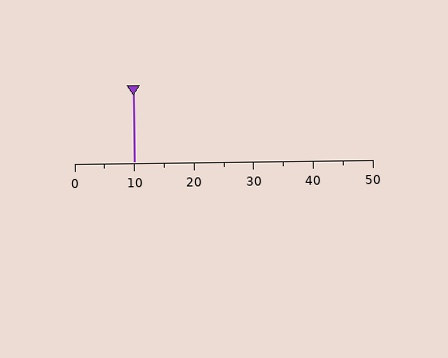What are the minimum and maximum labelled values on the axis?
The axis runs from 0 to 50.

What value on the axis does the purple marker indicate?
The marker indicates approximately 10.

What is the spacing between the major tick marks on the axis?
The major ticks are spaced 10 apart.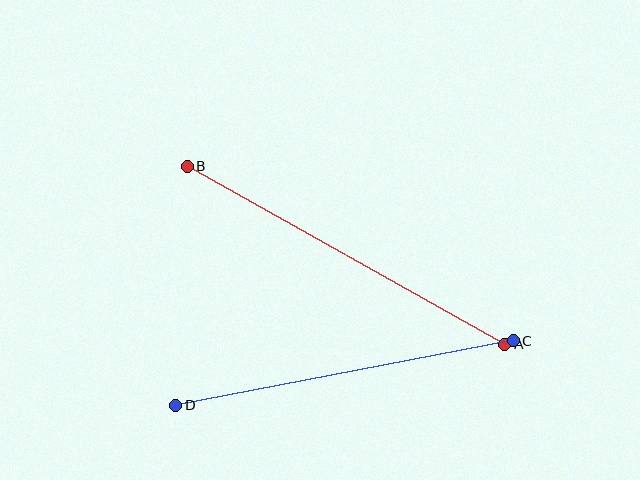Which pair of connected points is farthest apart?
Points A and B are farthest apart.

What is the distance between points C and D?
The distance is approximately 343 pixels.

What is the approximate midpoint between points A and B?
The midpoint is at approximately (346, 255) pixels.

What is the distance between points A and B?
The distance is approximately 364 pixels.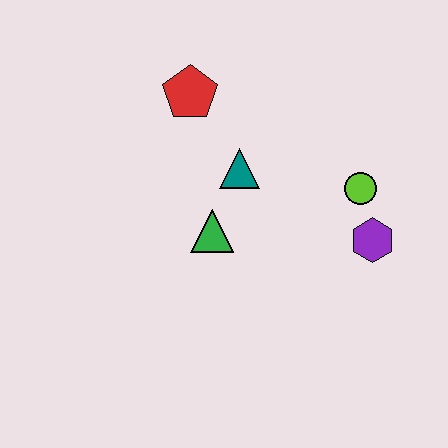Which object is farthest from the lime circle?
The red pentagon is farthest from the lime circle.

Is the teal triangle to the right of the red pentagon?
Yes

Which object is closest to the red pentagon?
The teal triangle is closest to the red pentagon.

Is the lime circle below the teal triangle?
Yes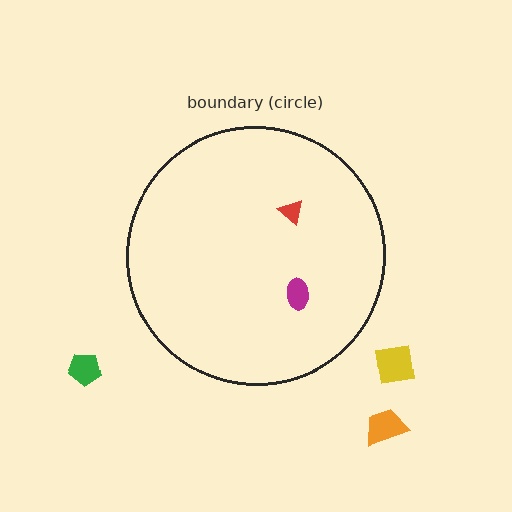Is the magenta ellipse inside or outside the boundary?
Inside.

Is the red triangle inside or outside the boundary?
Inside.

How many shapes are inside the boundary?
2 inside, 3 outside.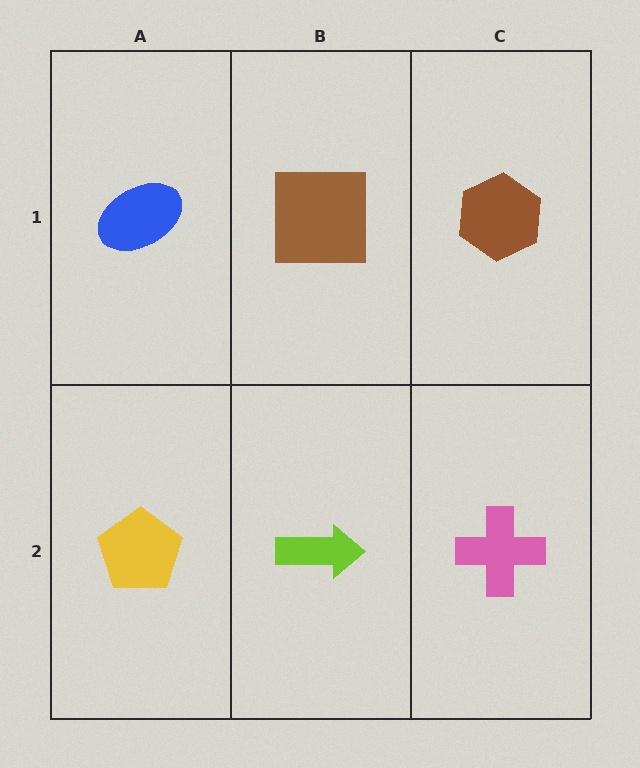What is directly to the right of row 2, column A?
A lime arrow.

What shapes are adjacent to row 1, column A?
A yellow pentagon (row 2, column A), a brown square (row 1, column B).